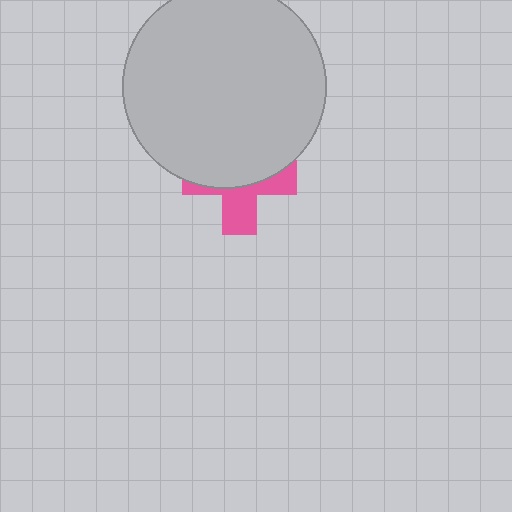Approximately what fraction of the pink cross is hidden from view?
Roughly 57% of the pink cross is hidden behind the light gray circle.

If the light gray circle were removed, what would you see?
You would see the complete pink cross.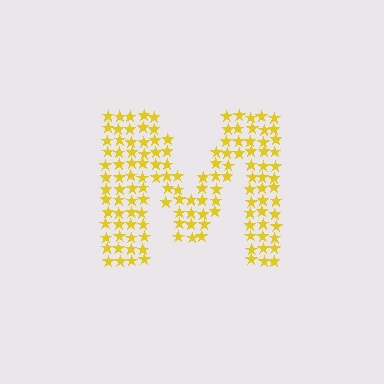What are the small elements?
The small elements are stars.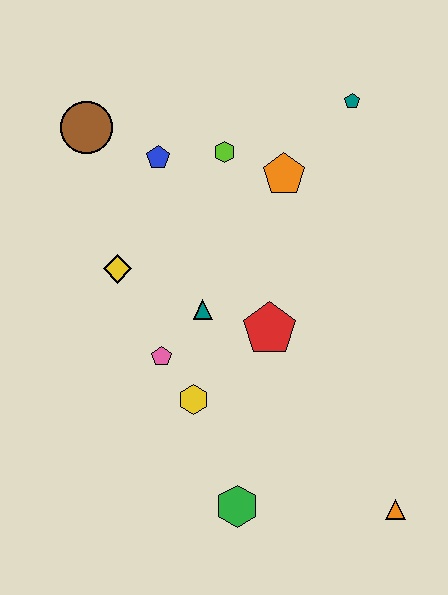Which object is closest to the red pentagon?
The teal triangle is closest to the red pentagon.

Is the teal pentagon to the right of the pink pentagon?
Yes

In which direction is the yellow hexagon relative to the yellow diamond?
The yellow hexagon is below the yellow diamond.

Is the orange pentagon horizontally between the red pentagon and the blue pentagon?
No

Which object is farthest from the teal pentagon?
The green hexagon is farthest from the teal pentagon.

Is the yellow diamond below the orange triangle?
No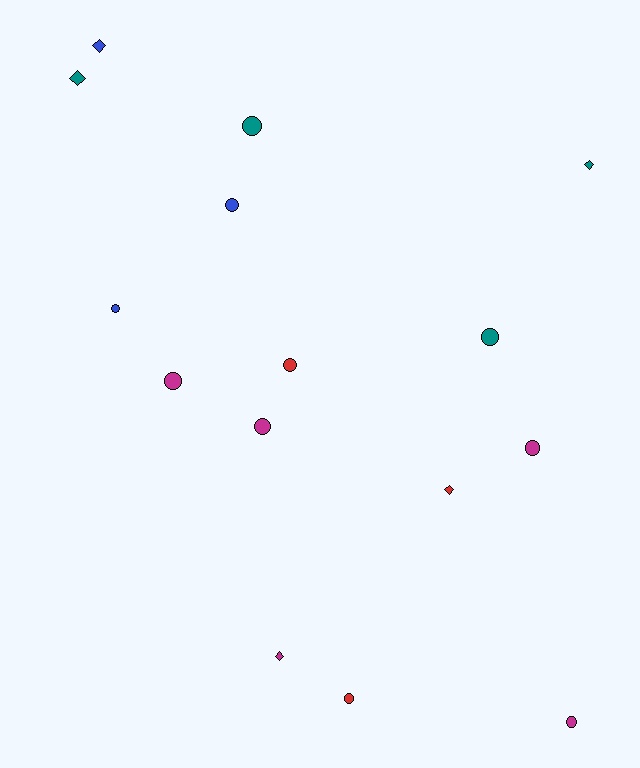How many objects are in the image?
There are 15 objects.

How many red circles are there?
There are 2 red circles.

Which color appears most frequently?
Magenta, with 5 objects.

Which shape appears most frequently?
Circle, with 10 objects.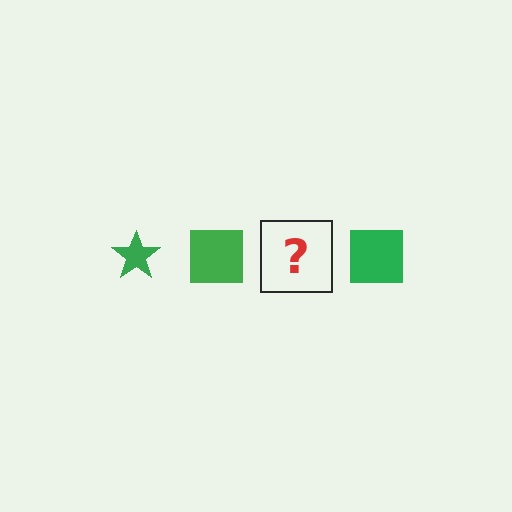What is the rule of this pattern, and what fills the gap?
The rule is that the pattern cycles through star, square shapes in green. The gap should be filled with a green star.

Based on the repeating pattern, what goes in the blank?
The blank should be a green star.